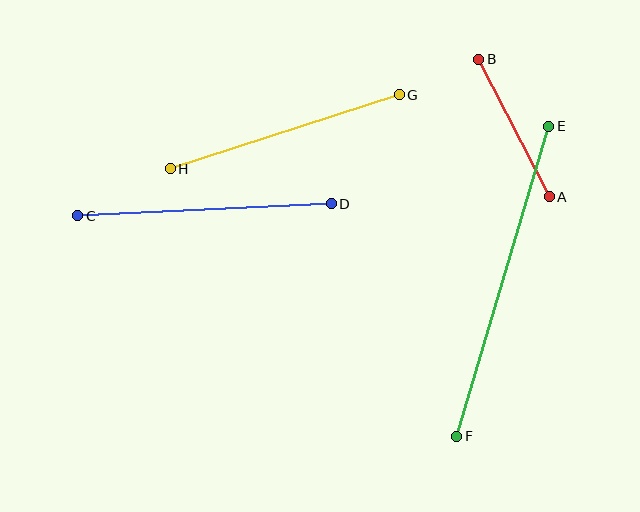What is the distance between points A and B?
The distance is approximately 155 pixels.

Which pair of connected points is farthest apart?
Points E and F are farthest apart.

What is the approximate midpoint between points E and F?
The midpoint is at approximately (503, 281) pixels.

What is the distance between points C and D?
The distance is approximately 254 pixels.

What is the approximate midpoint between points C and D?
The midpoint is at approximately (205, 210) pixels.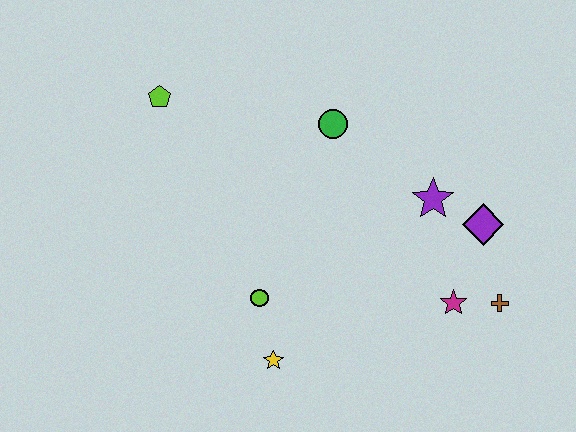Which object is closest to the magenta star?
The brown cross is closest to the magenta star.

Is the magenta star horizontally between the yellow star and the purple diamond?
Yes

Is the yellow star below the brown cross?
Yes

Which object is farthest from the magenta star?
The lime pentagon is farthest from the magenta star.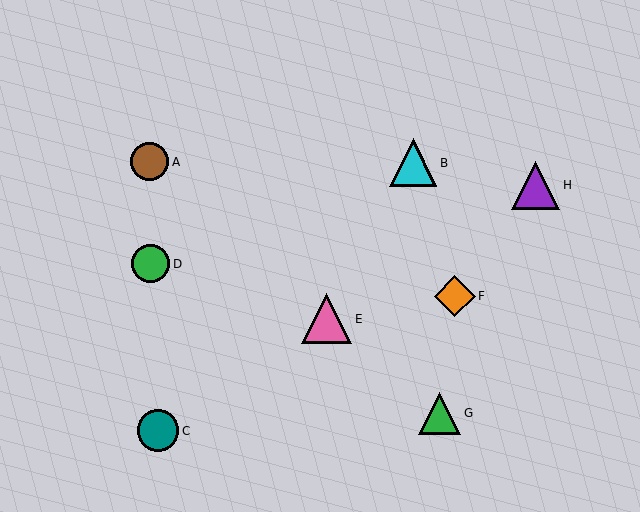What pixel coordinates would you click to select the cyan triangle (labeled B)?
Click at (413, 163) to select the cyan triangle B.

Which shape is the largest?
The pink triangle (labeled E) is the largest.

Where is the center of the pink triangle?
The center of the pink triangle is at (327, 319).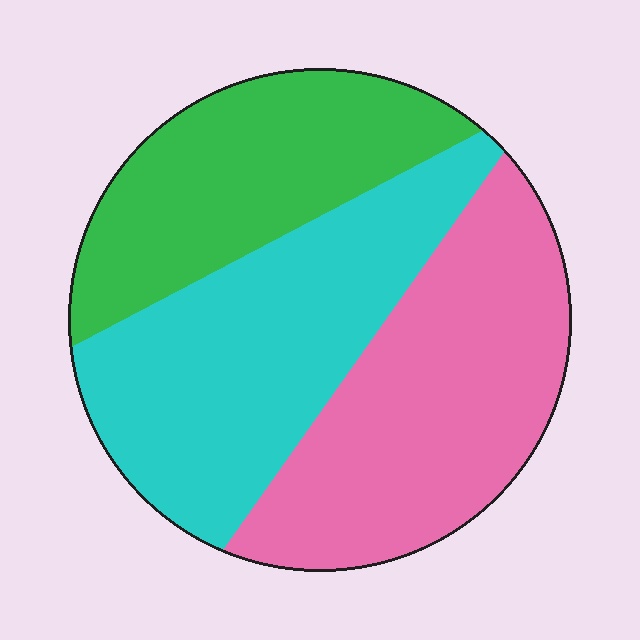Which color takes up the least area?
Green, at roughly 25%.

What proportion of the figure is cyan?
Cyan takes up about three eighths (3/8) of the figure.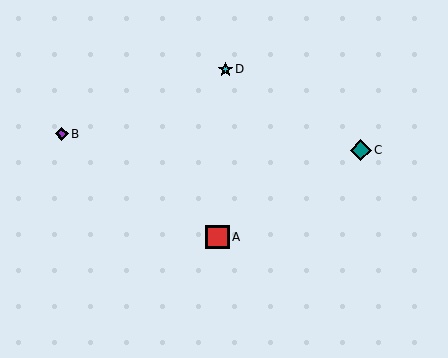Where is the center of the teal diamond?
The center of the teal diamond is at (361, 150).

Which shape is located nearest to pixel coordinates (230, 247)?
The red square (labeled A) at (217, 237) is nearest to that location.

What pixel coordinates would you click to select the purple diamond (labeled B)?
Click at (62, 134) to select the purple diamond B.